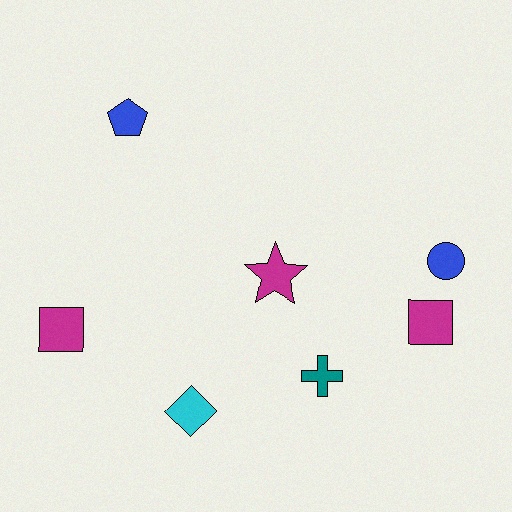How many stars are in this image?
There is 1 star.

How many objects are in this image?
There are 7 objects.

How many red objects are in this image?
There are no red objects.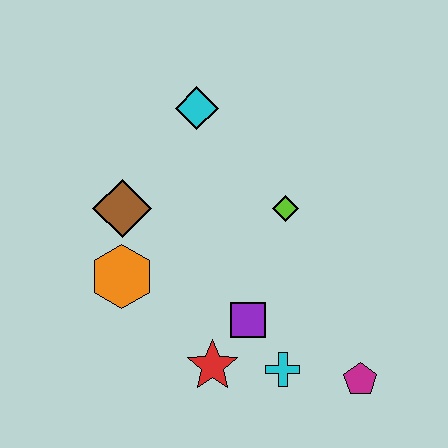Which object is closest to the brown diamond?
The orange hexagon is closest to the brown diamond.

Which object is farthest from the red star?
The cyan diamond is farthest from the red star.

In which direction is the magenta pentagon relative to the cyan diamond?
The magenta pentagon is below the cyan diamond.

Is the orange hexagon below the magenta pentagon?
No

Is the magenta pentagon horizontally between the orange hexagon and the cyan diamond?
No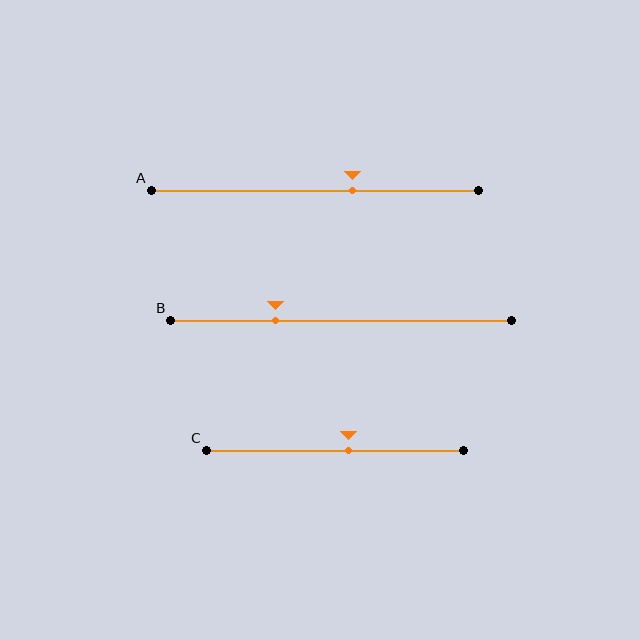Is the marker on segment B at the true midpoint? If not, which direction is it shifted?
No, the marker on segment B is shifted to the left by about 19% of the segment length.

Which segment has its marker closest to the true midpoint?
Segment C has its marker closest to the true midpoint.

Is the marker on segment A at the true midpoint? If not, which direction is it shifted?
No, the marker on segment A is shifted to the right by about 11% of the segment length.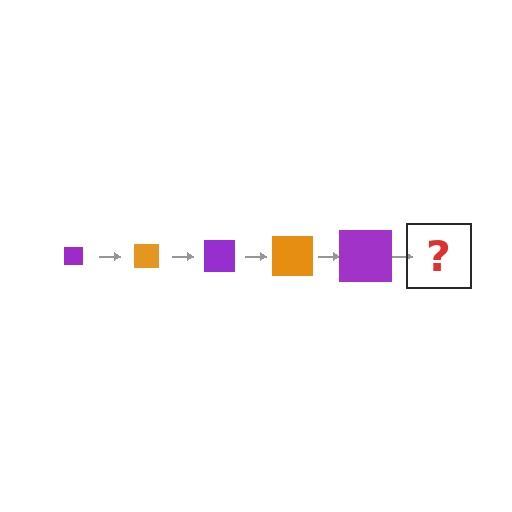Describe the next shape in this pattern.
It should be an orange square, larger than the previous one.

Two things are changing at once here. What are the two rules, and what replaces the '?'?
The two rules are that the square grows larger each step and the color cycles through purple and orange. The '?' should be an orange square, larger than the previous one.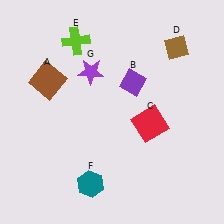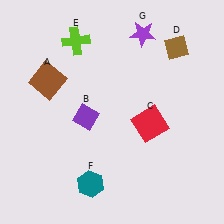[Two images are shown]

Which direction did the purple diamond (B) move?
The purple diamond (B) moved left.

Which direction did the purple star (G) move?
The purple star (G) moved right.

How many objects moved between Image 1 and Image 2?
2 objects moved between the two images.